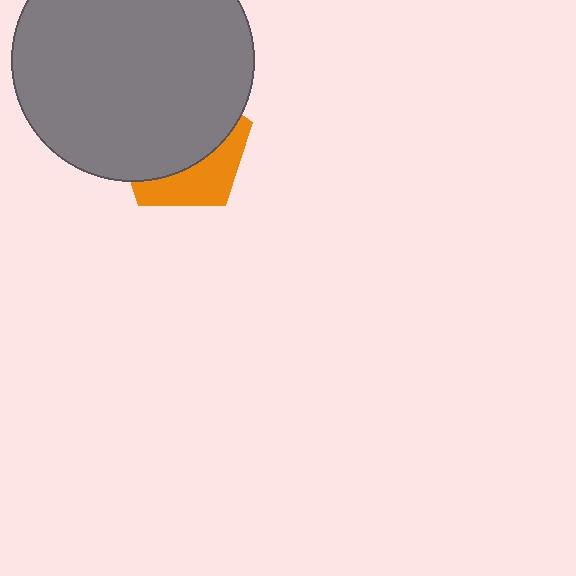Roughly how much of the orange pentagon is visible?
A small part of it is visible (roughly 34%).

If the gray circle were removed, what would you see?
You would see the complete orange pentagon.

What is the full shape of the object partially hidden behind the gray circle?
The partially hidden object is an orange pentagon.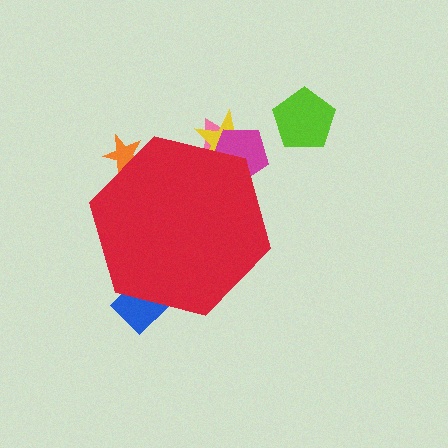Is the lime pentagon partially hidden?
No, the lime pentagon is fully visible.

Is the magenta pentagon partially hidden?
Yes, the magenta pentagon is partially hidden behind the red hexagon.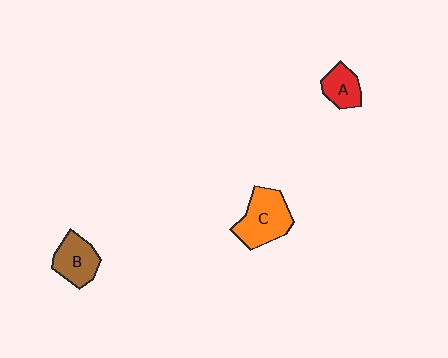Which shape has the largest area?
Shape C (orange).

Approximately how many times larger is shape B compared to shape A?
Approximately 1.4 times.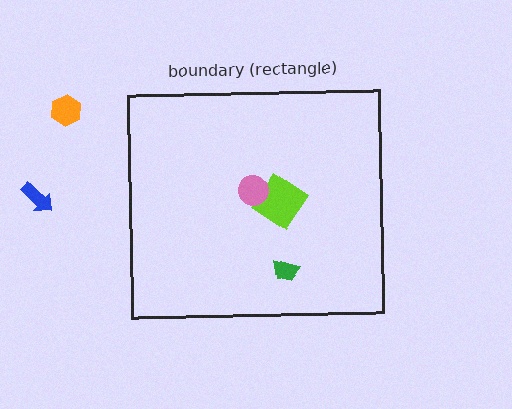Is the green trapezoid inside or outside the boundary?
Inside.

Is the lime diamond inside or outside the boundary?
Inside.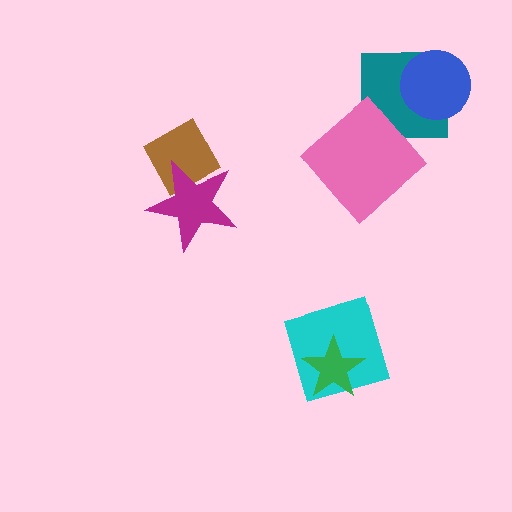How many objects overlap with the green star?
1 object overlaps with the green star.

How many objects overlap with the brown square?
1 object overlaps with the brown square.